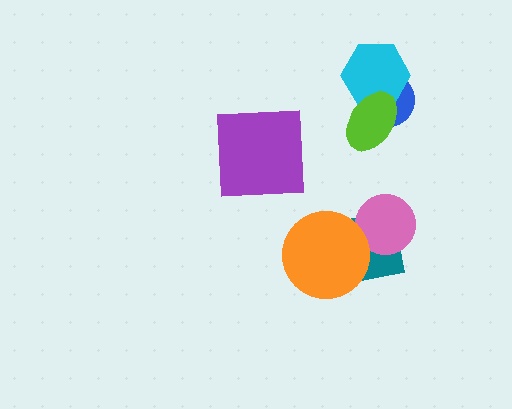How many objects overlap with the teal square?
2 objects overlap with the teal square.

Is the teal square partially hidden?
Yes, it is partially covered by another shape.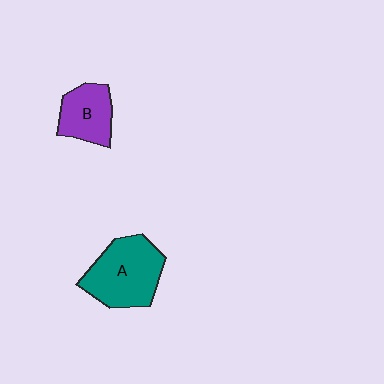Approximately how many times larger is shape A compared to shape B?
Approximately 1.6 times.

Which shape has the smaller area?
Shape B (purple).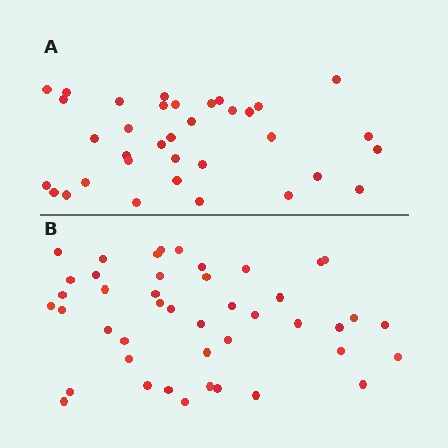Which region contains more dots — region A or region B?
Region B (the bottom region) has more dots.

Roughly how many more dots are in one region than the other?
Region B has roughly 8 or so more dots than region A.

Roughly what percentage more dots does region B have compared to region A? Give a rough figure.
About 25% more.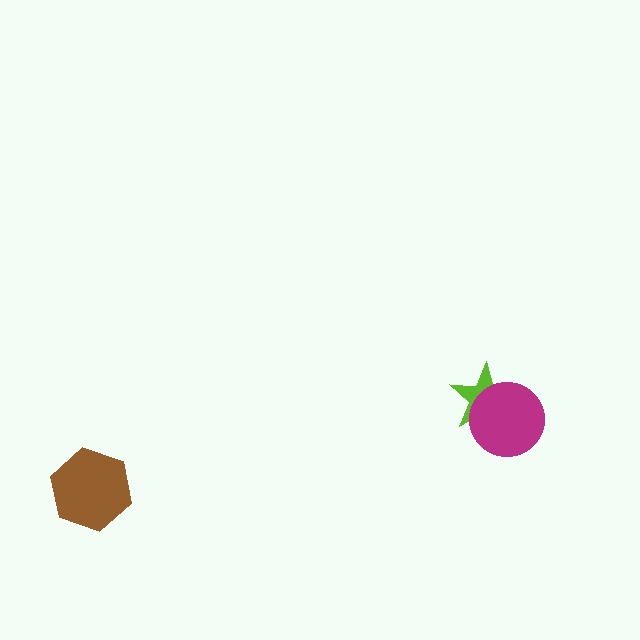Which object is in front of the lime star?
The magenta circle is in front of the lime star.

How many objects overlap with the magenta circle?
1 object overlaps with the magenta circle.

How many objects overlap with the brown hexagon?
0 objects overlap with the brown hexagon.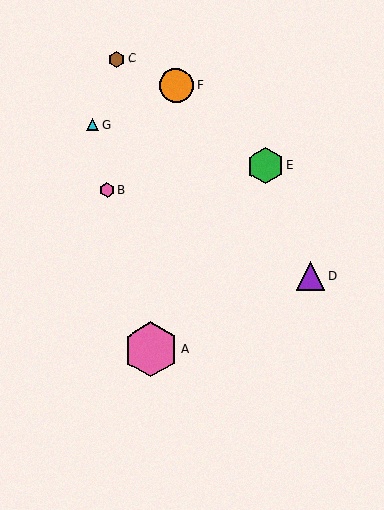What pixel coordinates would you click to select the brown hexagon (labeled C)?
Click at (117, 59) to select the brown hexagon C.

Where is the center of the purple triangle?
The center of the purple triangle is at (311, 276).